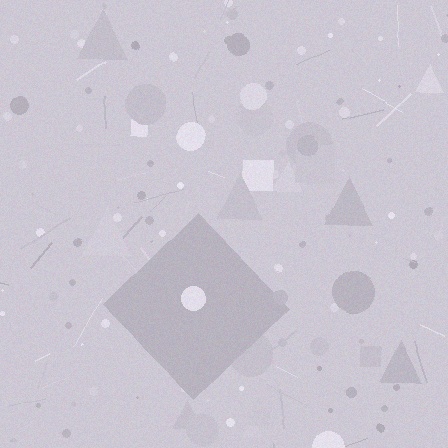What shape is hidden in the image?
A diamond is hidden in the image.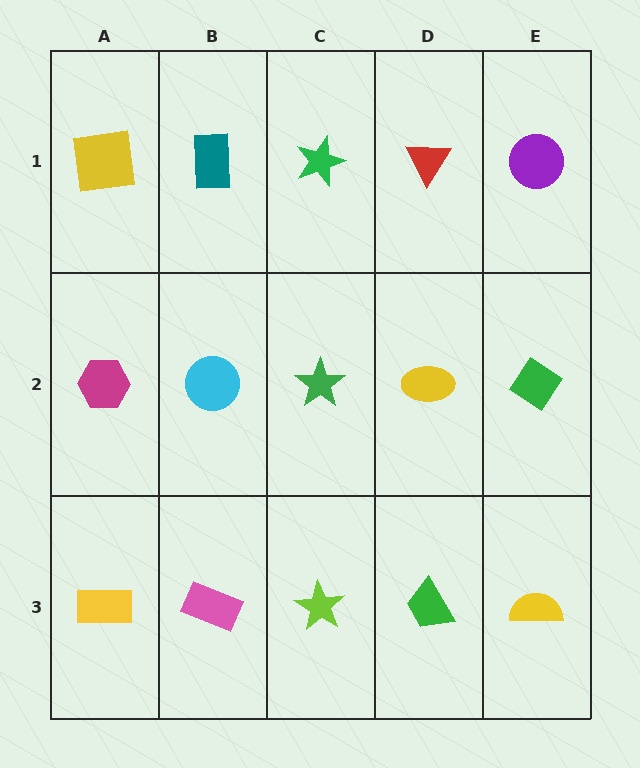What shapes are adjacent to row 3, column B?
A cyan circle (row 2, column B), a yellow rectangle (row 3, column A), a lime star (row 3, column C).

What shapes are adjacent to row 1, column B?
A cyan circle (row 2, column B), a yellow square (row 1, column A), a green star (row 1, column C).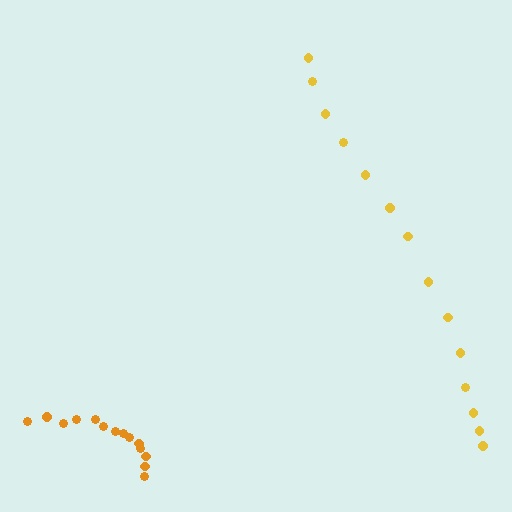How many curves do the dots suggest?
There are 2 distinct paths.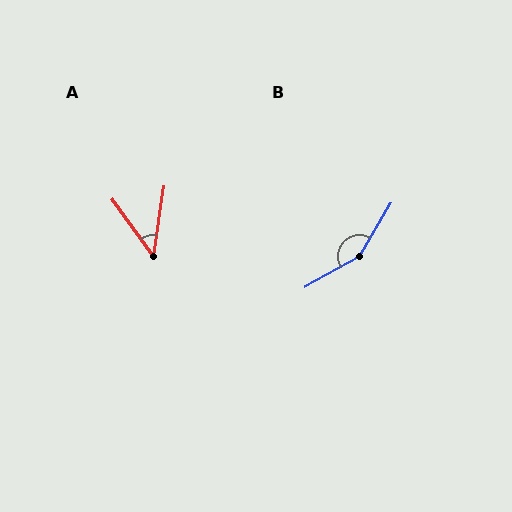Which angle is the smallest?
A, at approximately 44 degrees.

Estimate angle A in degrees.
Approximately 44 degrees.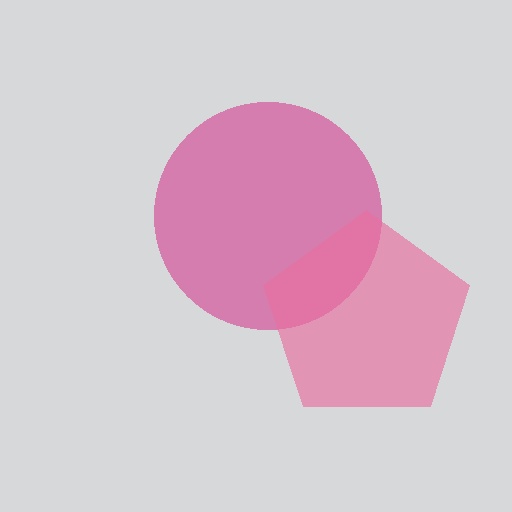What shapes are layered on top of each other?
The layered shapes are: a magenta circle, a pink pentagon.